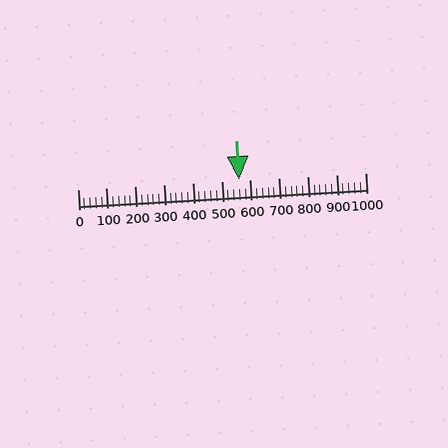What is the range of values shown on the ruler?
The ruler shows values from 0 to 1000.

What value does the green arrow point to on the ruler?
The green arrow points to approximately 560.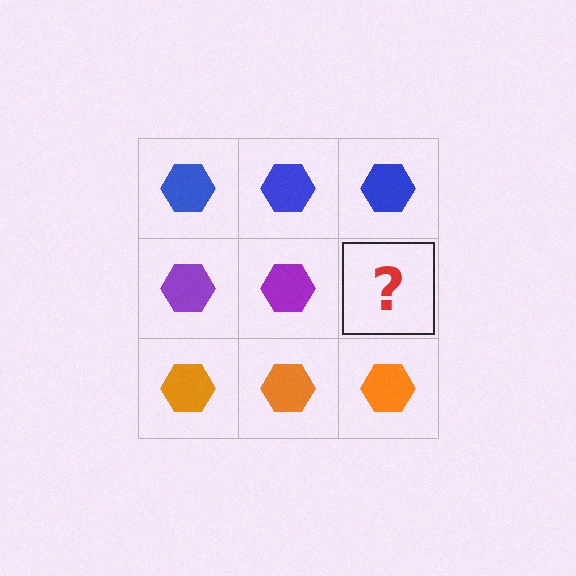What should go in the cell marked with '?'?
The missing cell should contain a purple hexagon.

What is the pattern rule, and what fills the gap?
The rule is that each row has a consistent color. The gap should be filled with a purple hexagon.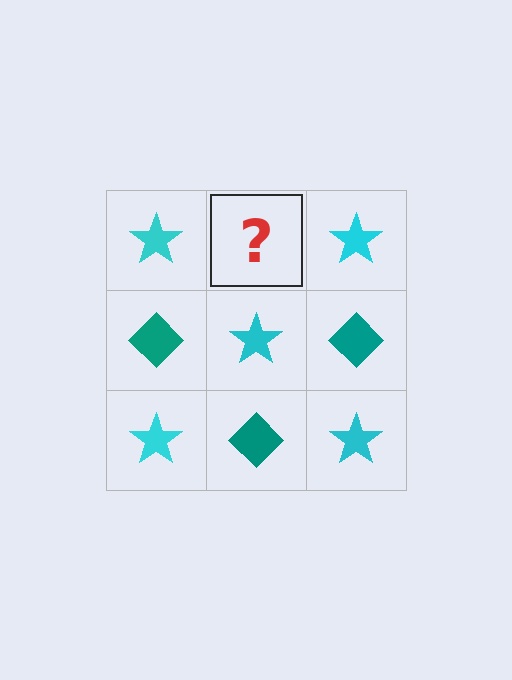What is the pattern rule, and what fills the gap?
The rule is that it alternates cyan star and teal diamond in a checkerboard pattern. The gap should be filled with a teal diamond.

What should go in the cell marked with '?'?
The missing cell should contain a teal diamond.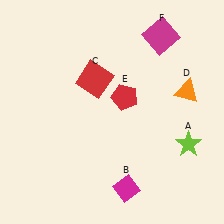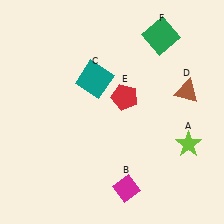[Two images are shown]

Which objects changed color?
C changed from red to teal. D changed from orange to brown. F changed from magenta to green.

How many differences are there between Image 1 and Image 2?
There are 3 differences between the two images.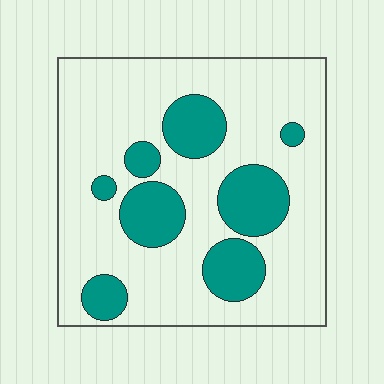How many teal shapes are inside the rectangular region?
8.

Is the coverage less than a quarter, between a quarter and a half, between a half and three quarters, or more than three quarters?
Less than a quarter.